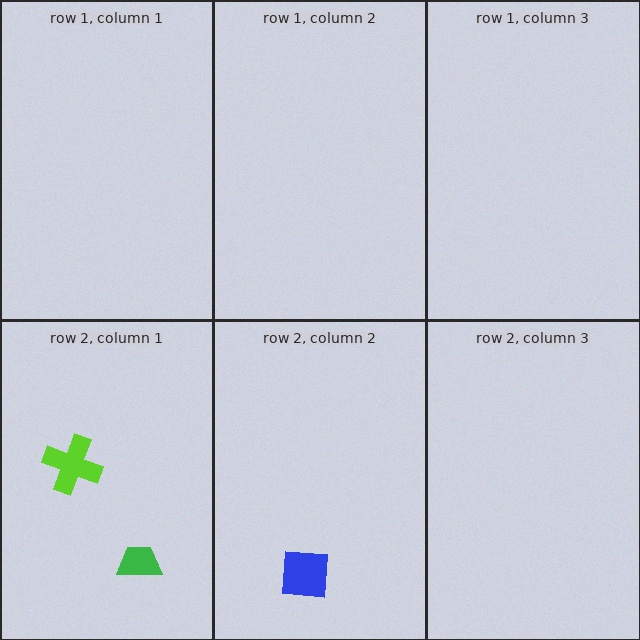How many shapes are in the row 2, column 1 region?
2.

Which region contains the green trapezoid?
The row 2, column 1 region.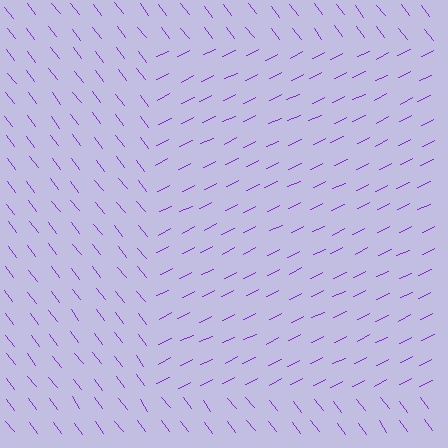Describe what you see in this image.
The image is filled with small purple line segments. A rectangle region in the image has lines oriented differently from the surrounding lines, creating a visible texture boundary.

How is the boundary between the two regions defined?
The boundary is defined purely by a change in line orientation (approximately 79 degrees difference). All lines are the same color and thickness.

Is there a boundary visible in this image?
Yes, there is a texture boundary formed by a change in line orientation.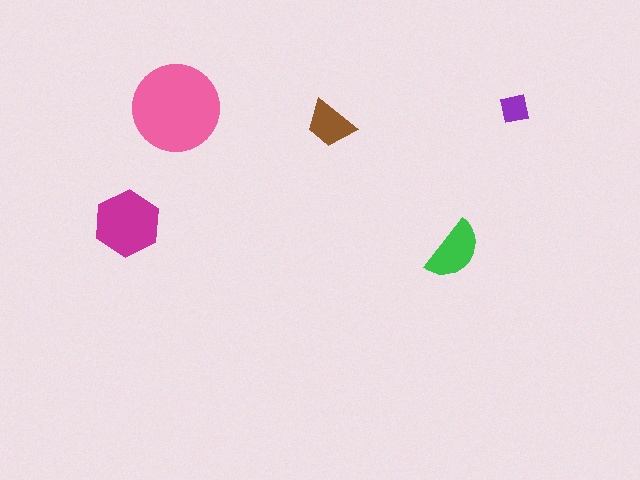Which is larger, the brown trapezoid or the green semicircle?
The green semicircle.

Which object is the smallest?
The purple square.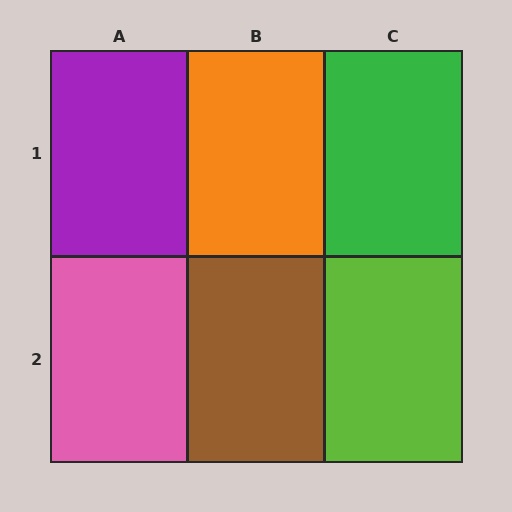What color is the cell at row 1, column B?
Orange.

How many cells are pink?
1 cell is pink.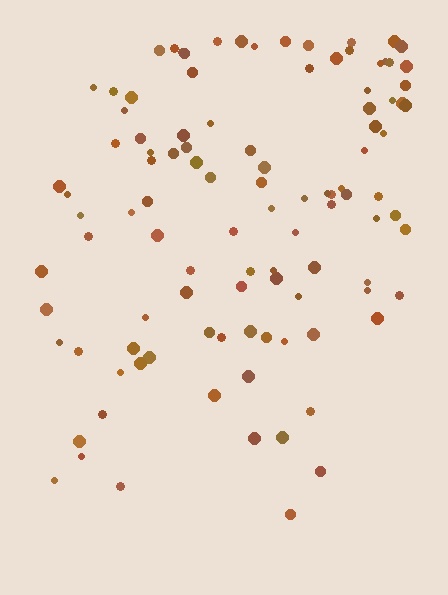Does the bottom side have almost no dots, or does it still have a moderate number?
Still a moderate number, just noticeably fewer than the top.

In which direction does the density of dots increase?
From bottom to top, with the top side densest.